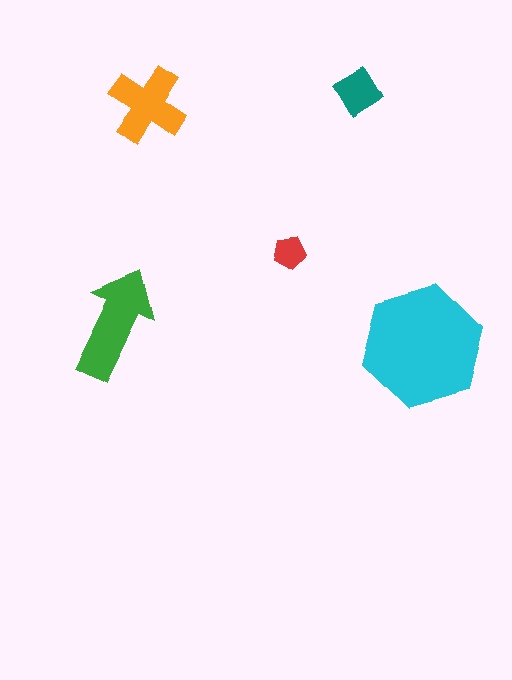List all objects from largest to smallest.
The cyan hexagon, the green arrow, the orange cross, the teal diamond, the red pentagon.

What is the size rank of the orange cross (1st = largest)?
3rd.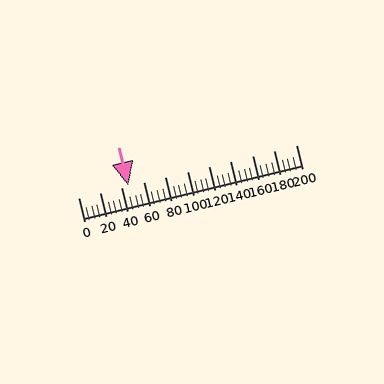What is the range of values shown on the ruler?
The ruler shows values from 0 to 200.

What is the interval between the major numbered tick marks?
The major tick marks are spaced 20 units apart.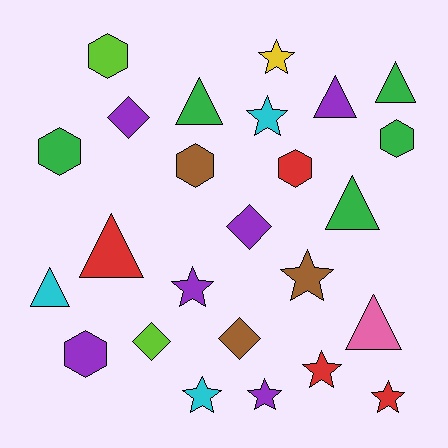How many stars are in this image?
There are 8 stars.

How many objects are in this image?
There are 25 objects.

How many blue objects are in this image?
There are no blue objects.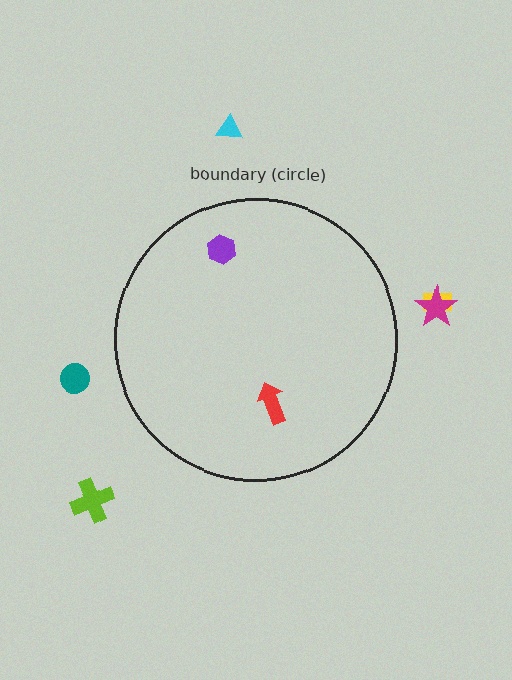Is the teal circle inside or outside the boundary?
Outside.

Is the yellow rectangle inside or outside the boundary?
Outside.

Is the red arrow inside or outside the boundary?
Inside.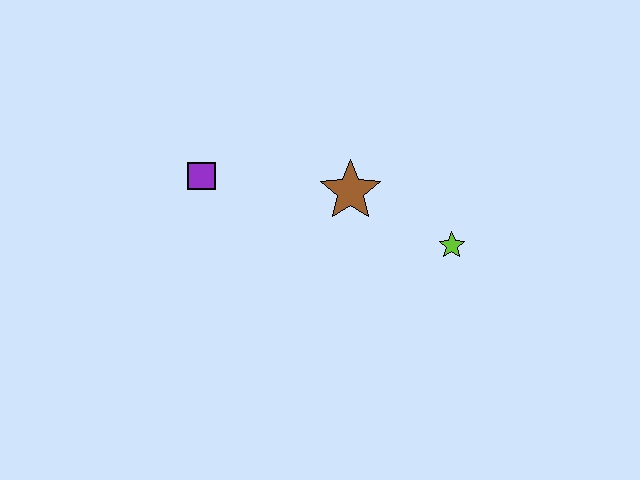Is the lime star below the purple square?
Yes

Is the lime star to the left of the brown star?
No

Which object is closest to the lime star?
The brown star is closest to the lime star.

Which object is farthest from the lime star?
The purple square is farthest from the lime star.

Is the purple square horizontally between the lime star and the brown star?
No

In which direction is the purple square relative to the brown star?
The purple square is to the left of the brown star.